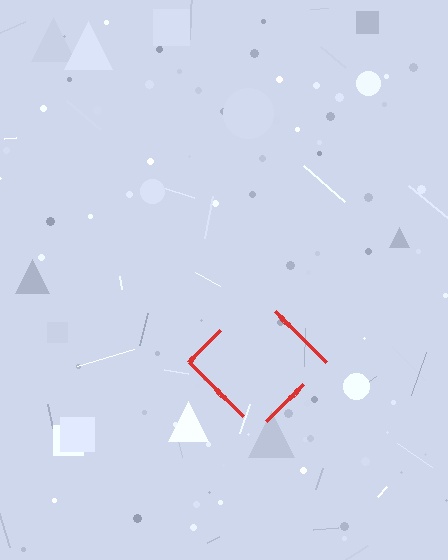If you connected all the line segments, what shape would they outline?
They would outline a diamond.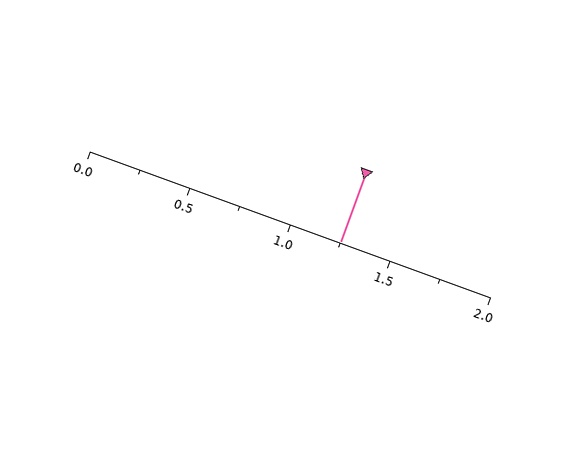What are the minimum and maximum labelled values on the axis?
The axis runs from 0.0 to 2.0.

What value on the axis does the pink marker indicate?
The marker indicates approximately 1.25.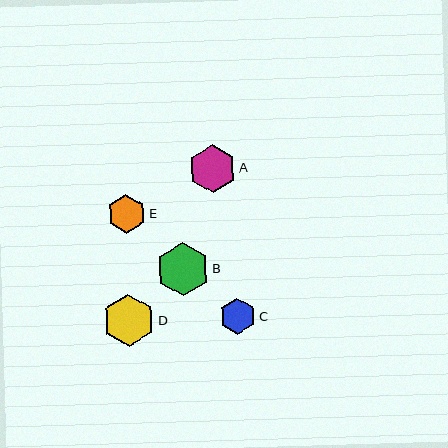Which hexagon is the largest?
Hexagon B is the largest with a size of approximately 54 pixels.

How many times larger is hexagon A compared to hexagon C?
Hexagon A is approximately 1.3 times the size of hexagon C.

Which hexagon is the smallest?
Hexagon C is the smallest with a size of approximately 36 pixels.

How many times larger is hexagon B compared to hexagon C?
Hexagon B is approximately 1.5 times the size of hexagon C.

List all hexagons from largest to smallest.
From largest to smallest: B, D, A, E, C.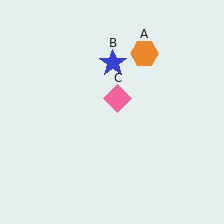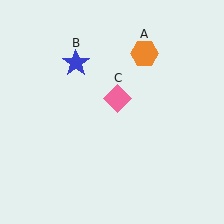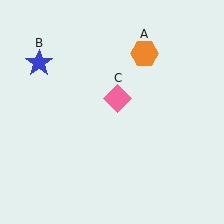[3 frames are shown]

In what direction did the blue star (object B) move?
The blue star (object B) moved left.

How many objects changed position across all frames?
1 object changed position: blue star (object B).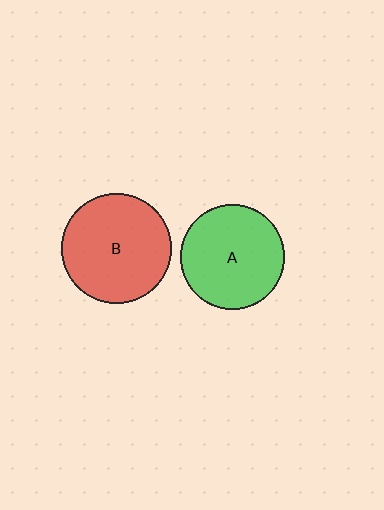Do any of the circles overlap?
No, none of the circles overlap.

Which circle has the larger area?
Circle B (red).